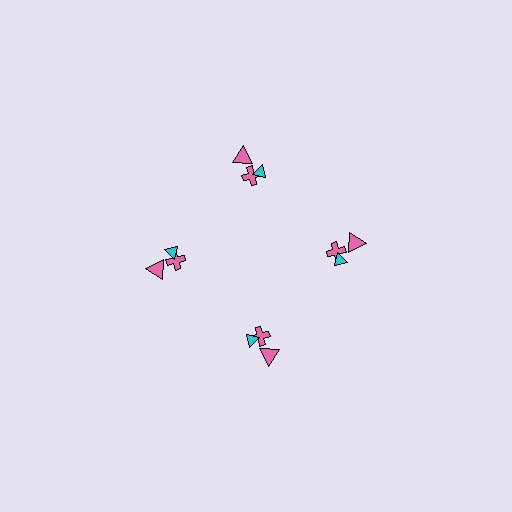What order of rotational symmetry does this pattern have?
This pattern has 4-fold rotational symmetry.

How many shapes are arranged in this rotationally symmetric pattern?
There are 12 shapes, arranged in 4 groups of 3.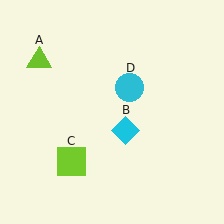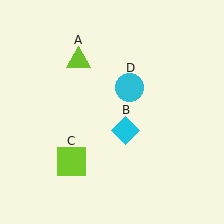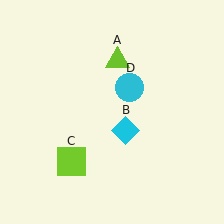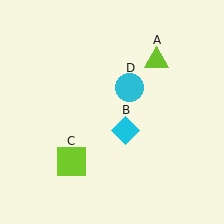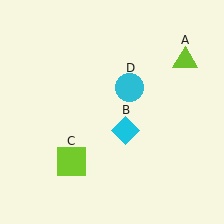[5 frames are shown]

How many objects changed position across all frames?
1 object changed position: lime triangle (object A).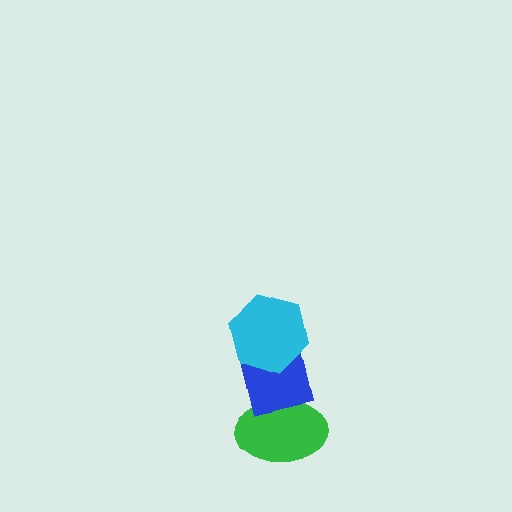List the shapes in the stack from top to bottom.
From top to bottom: the cyan hexagon, the blue square, the green ellipse.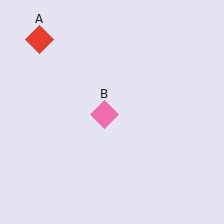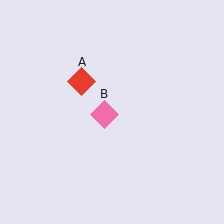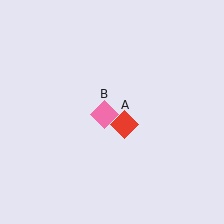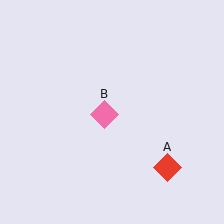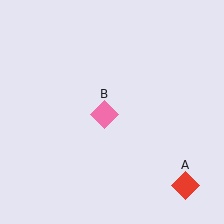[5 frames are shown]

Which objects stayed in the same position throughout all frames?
Pink diamond (object B) remained stationary.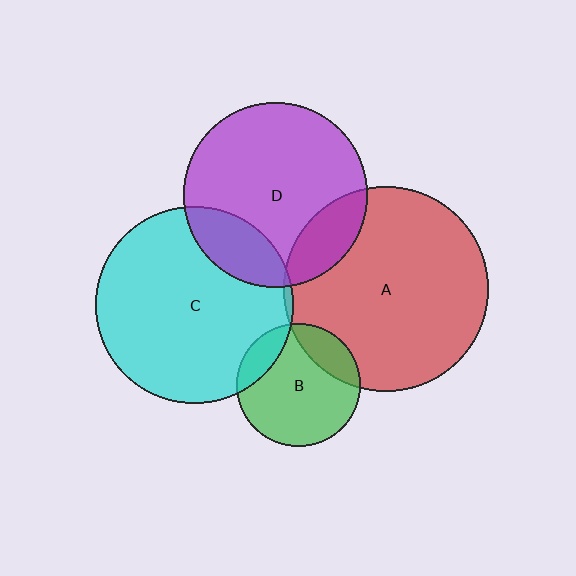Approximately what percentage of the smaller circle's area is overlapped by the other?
Approximately 15%.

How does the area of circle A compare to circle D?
Approximately 1.2 times.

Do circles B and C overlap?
Yes.